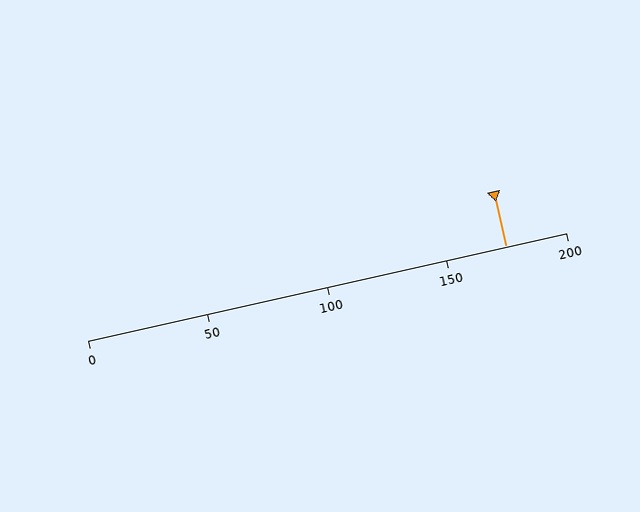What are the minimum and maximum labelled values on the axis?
The axis runs from 0 to 200.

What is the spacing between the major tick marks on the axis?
The major ticks are spaced 50 apart.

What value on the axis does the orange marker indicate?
The marker indicates approximately 175.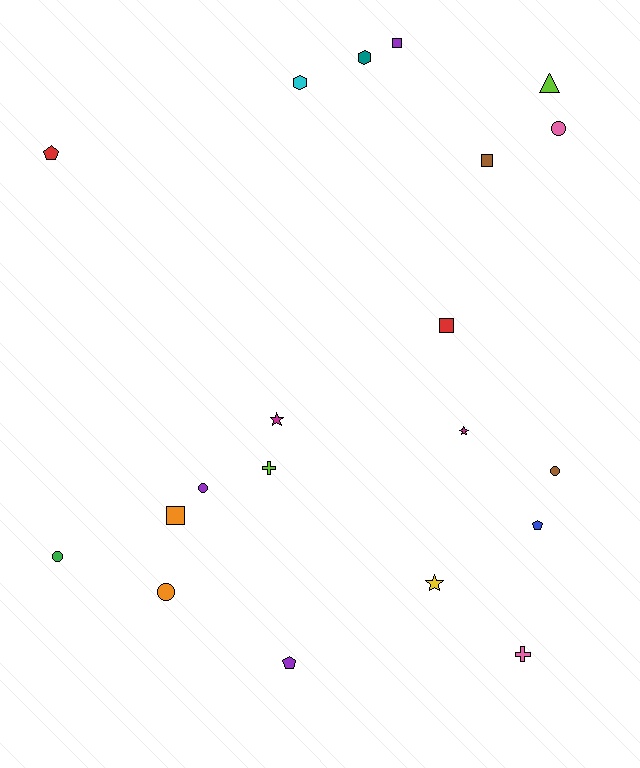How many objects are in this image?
There are 20 objects.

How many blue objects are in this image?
There is 1 blue object.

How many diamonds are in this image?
There are no diamonds.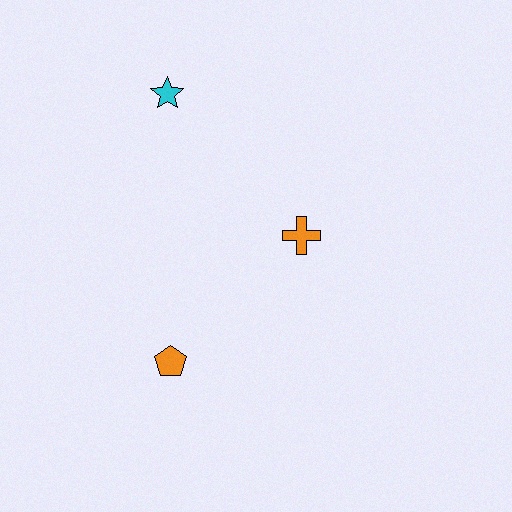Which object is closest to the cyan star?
The orange cross is closest to the cyan star.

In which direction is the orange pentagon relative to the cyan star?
The orange pentagon is below the cyan star.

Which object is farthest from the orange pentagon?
The cyan star is farthest from the orange pentagon.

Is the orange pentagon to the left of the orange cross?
Yes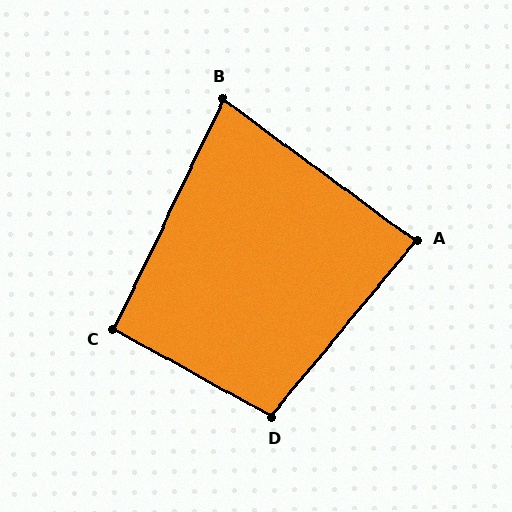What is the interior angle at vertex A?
Approximately 87 degrees (approximately right).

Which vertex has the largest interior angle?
D, at approximately 101 degrees.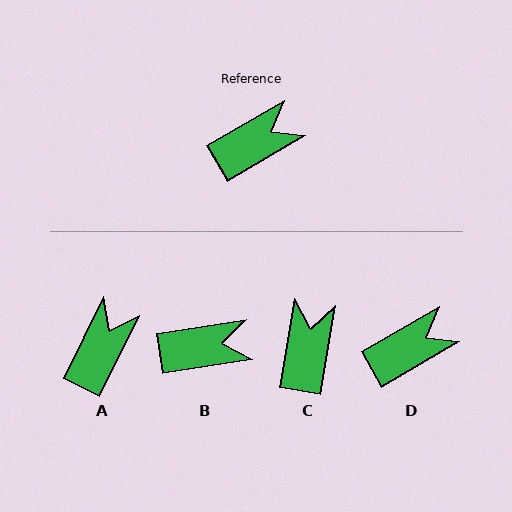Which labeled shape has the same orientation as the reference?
D.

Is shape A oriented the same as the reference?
No, it is off by about 33 degrees.